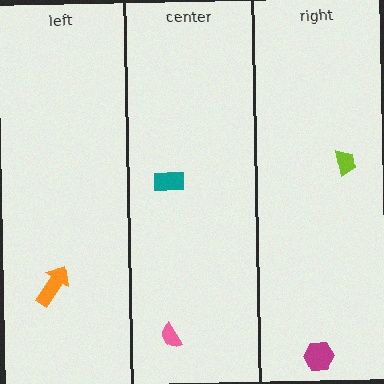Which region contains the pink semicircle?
The center region.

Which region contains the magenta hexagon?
The right region.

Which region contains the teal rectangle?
The center region.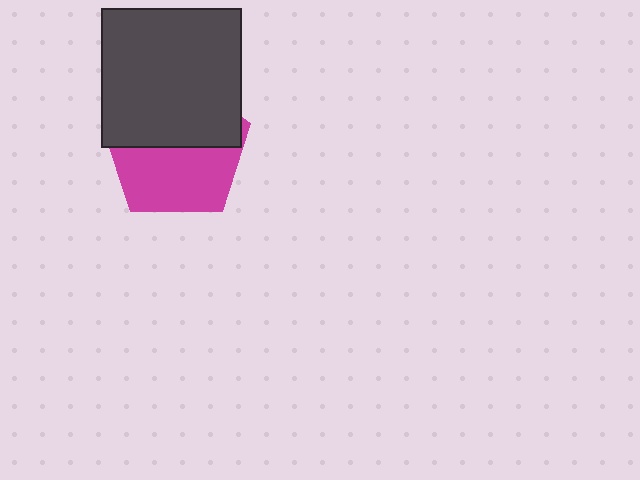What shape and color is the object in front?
The object in front is a dark gray square.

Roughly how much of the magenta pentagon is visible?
About half of it is visible (roughly 50%).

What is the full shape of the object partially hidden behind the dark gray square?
The partially hidden object is a magenta pentagon.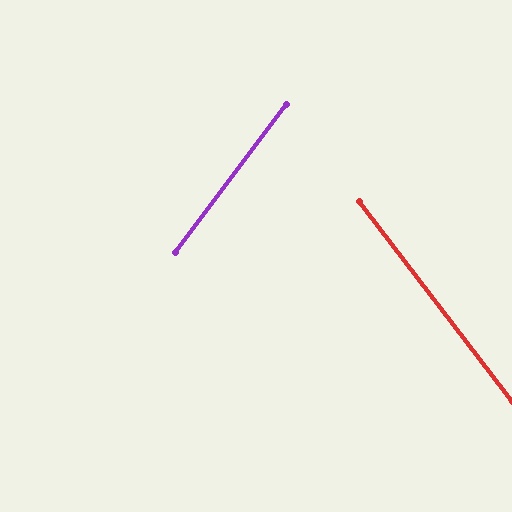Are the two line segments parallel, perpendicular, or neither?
Neither parallel nor perpendicular — they differ by about 74°.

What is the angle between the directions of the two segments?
Approximately 74 degrees.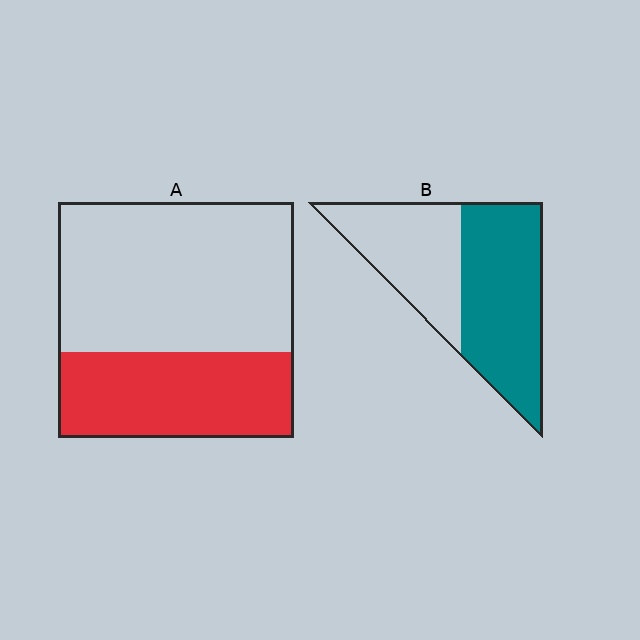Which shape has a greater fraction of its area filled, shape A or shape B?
Shape B.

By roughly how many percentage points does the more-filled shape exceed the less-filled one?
By roughly 20 percentage points (B over A).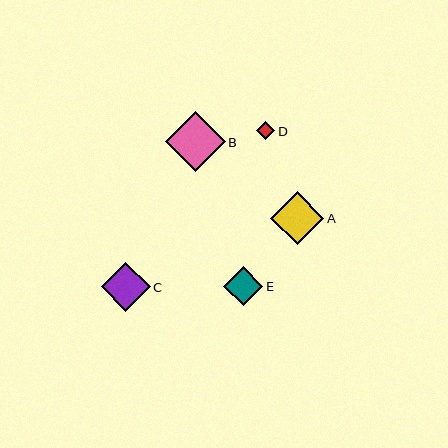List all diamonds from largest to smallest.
From largest to smallest: B, A, C, E, D.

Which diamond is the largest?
Diamond B is the largest with a size of approximately 60 pixels.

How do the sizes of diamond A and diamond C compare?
Diamond A and diamond C are approximately the same size.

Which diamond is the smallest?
Diamond D is the smallest with a size of approximately 18 pixels.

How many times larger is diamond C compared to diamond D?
Diamond C is approximately 2.7 times the size of diamond D.